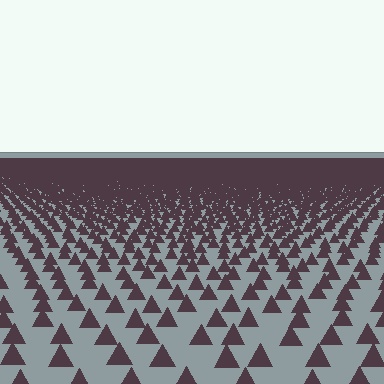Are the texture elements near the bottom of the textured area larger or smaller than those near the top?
Larger. Near the bottom, elements are closer to the viewer and appear at a bigger on-screen size.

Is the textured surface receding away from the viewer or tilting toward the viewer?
The surface is receding away from the viewer. Texture elements get smaller and denser toward the top.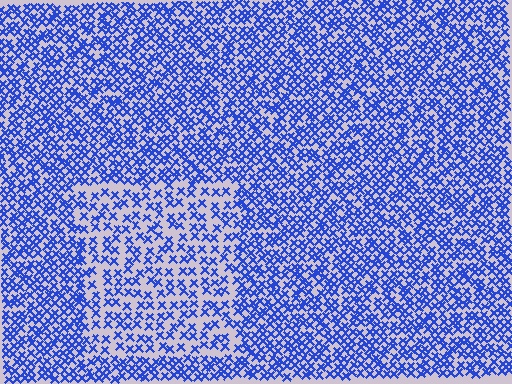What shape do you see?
I see a rectangle.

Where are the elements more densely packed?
The elements are more densely packed outside the rectangle boundary.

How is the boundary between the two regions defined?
The boundary is defined by a change in element density (approximately 1.8x ratio). All elements are the same color, size, and shape.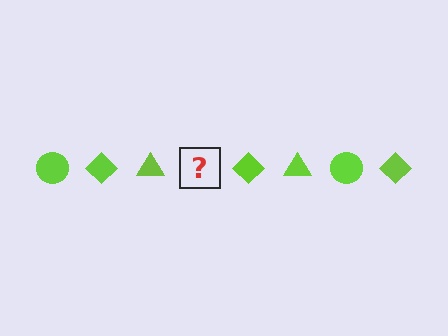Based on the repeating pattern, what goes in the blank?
The blank should be a lime circle.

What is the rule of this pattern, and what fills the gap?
The rule is that the pattern cycles through circle, diamond, triangle shapes in lime. The gap should be filled with a lime circle.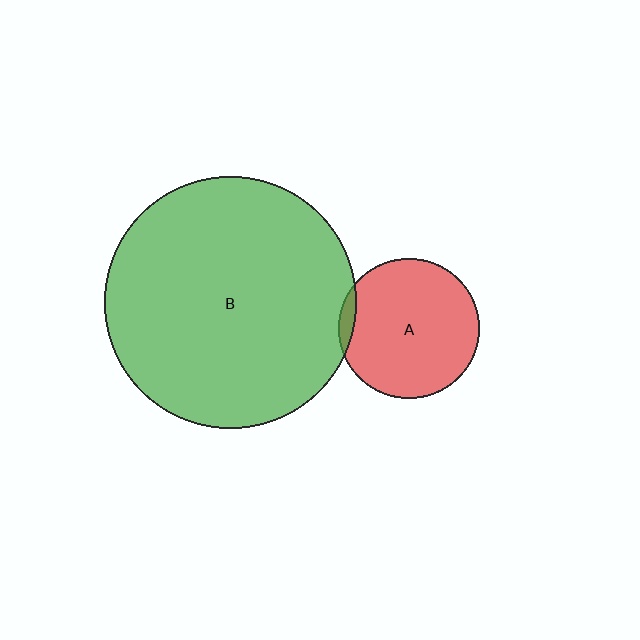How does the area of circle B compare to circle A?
Approximately 3.2 times.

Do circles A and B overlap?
Yes.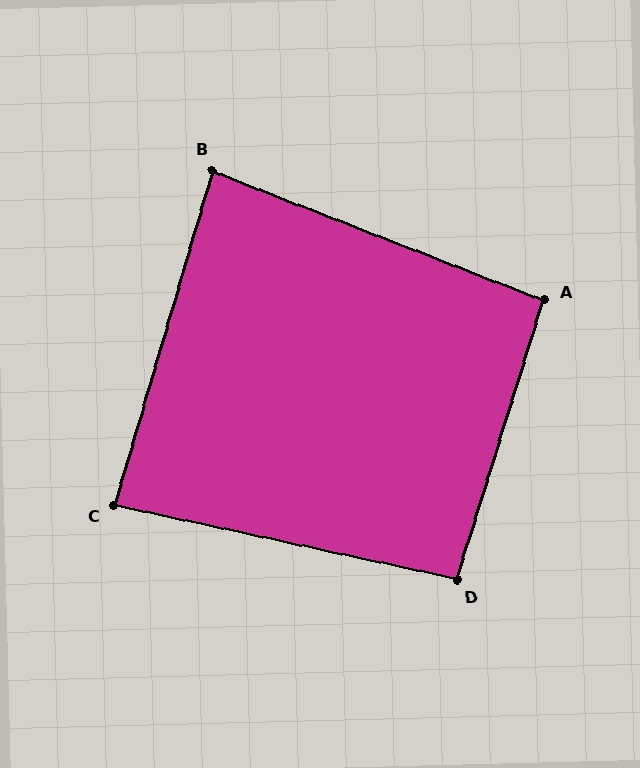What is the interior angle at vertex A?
Approximately 94 degrees (approximately right).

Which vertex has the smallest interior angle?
B, at approximately 85 degrees.